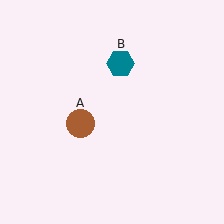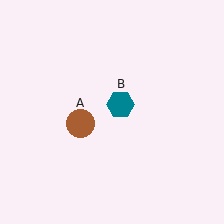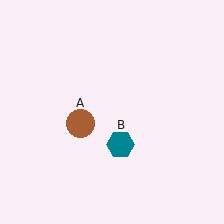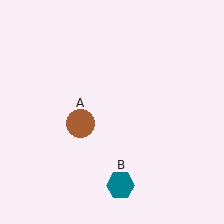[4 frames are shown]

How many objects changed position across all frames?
1 object changed position: teal hexagon (object B).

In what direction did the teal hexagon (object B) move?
The teal hexagon (object B) moved down.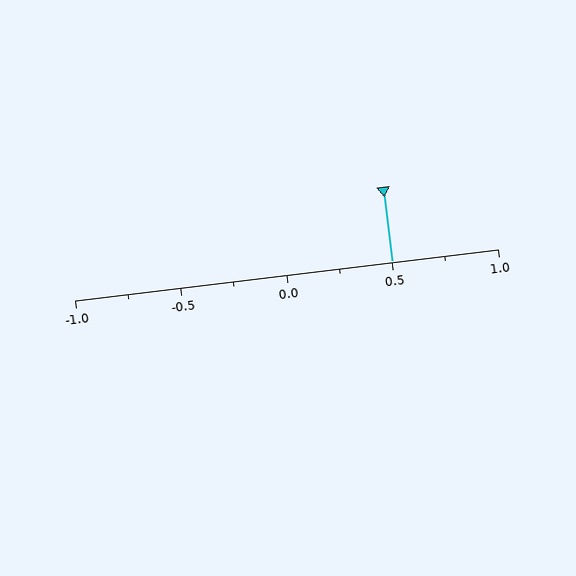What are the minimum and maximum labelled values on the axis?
The axis runs from -1.0 to 1.0.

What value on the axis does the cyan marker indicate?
The marker indicates approximately 0.5.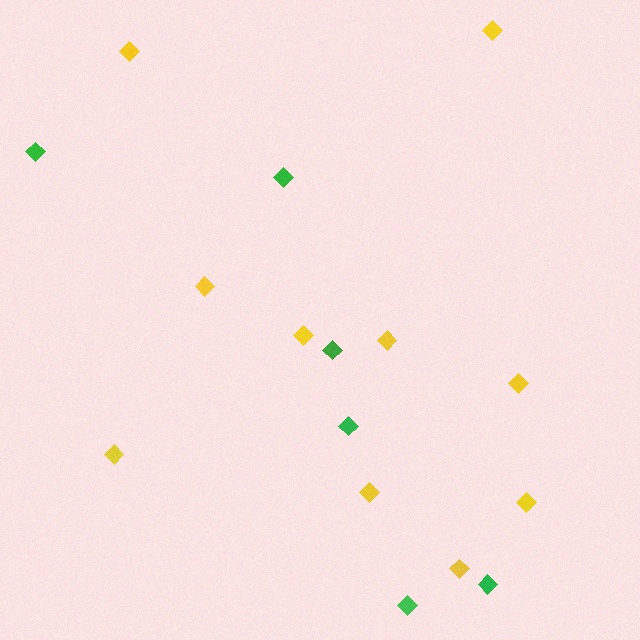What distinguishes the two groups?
There are 2 groups: one group of green diamonds (6) and one group of yellow diamonds (10).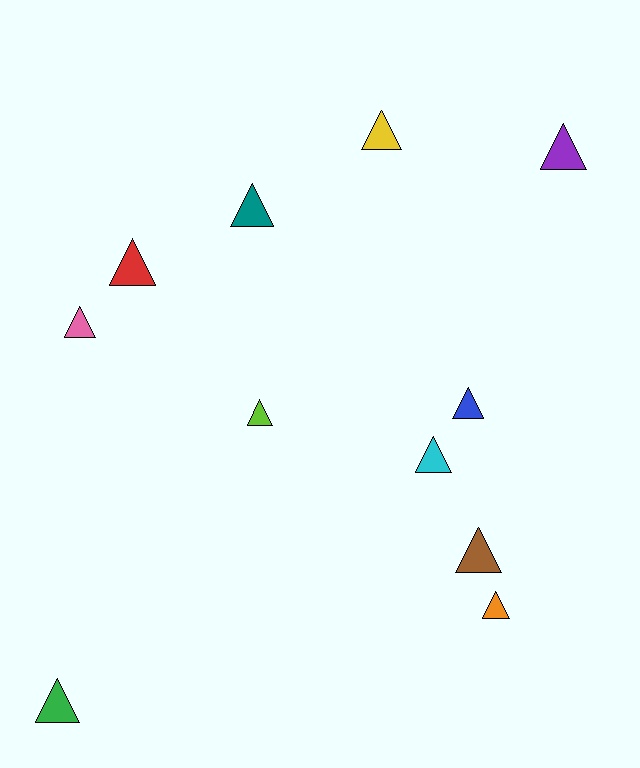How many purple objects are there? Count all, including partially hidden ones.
There is 1 purple object.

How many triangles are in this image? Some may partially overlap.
There are 11 triangles.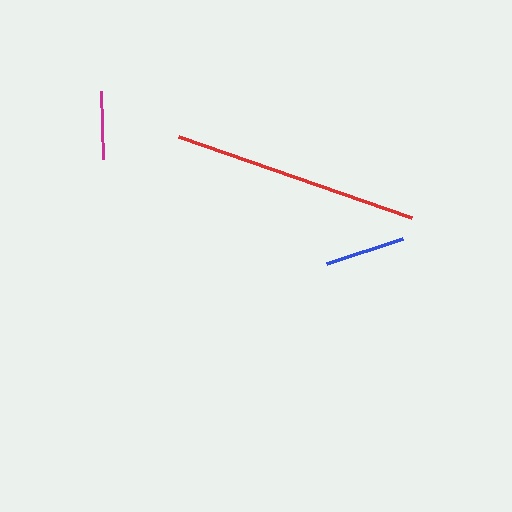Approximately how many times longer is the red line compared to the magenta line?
The red line is approximately 3.6 times the length of the magenta line.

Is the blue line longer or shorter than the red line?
The red line is longer than the blue line.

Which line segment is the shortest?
The magenta line is the shortest at approximately 68 pixels.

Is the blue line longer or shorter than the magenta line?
The blue line is longer than the magenta line.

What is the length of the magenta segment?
The magenta segment is approximately 68 pixels long.